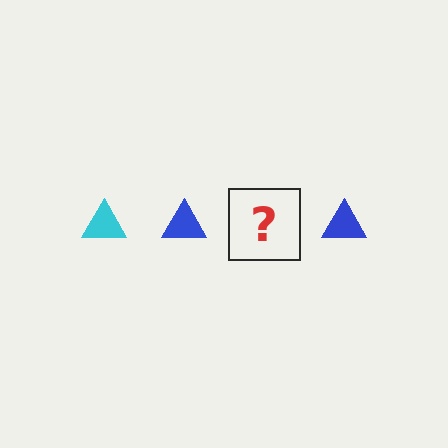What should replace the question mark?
The question mark should be replaced with a cyan triangle.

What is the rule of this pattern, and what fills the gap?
The rule is that the pattern cycles through cyan, blue triangles. The gap should be filled with a cyan triangle.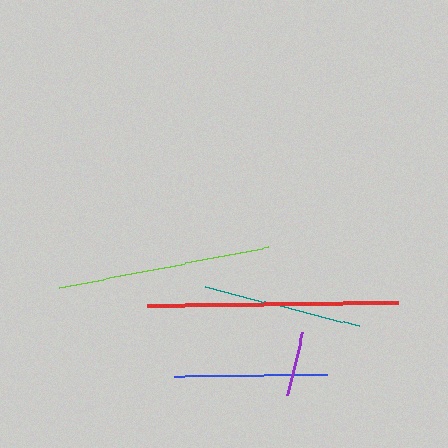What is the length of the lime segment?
The lime segment is approximately 213 pixels long.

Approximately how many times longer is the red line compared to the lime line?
The red line is approximately 1.2 times the length of the lime line.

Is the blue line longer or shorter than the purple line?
The blue line is longer than the purple line.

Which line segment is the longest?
The red line is the longest at approximately 250 pixels.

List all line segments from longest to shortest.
From longest to shortest: red, lime, teal, blue, purple.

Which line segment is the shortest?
The purple line is the shortest at approximately 65 pixels.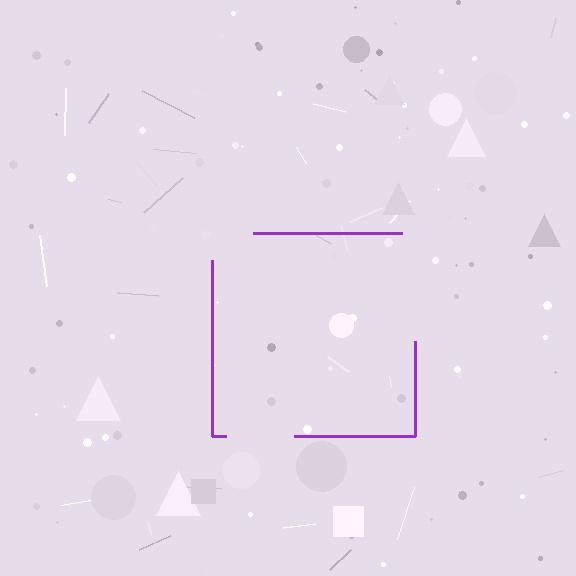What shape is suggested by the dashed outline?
The dashed outline suggests a square.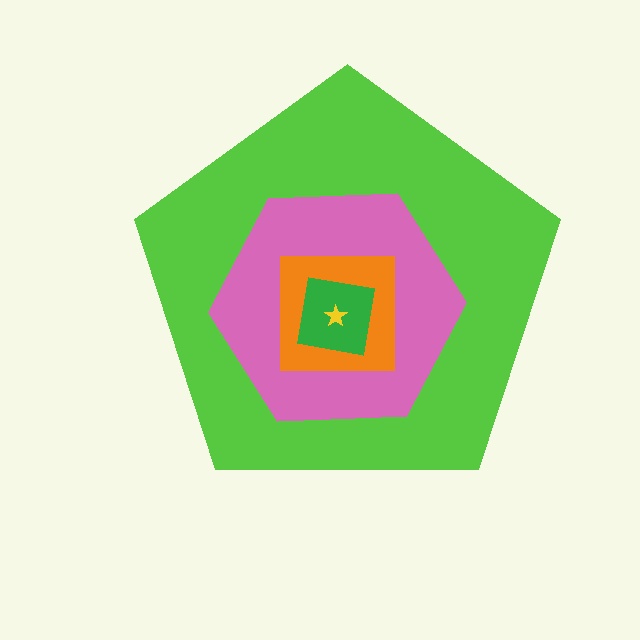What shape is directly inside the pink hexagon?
The orange square.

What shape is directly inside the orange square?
The green square.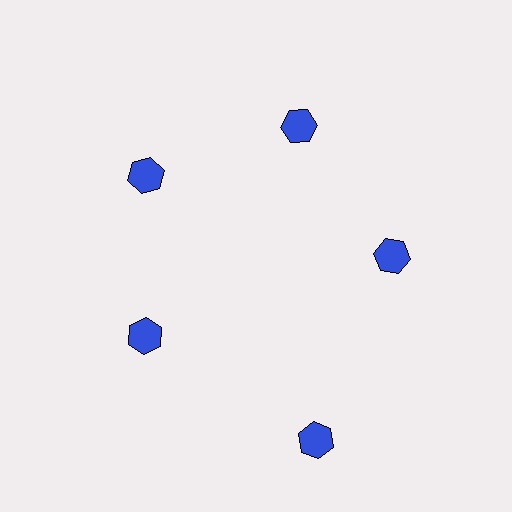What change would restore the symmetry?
The symmetry would be restored by moving it inward, back onto the ring so that all 5 hexagons sit at equal angles and equal distance from the center.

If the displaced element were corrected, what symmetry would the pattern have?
It would have 5-fold rotational symmetry — the pattern would map onto itself every 72 degrees.